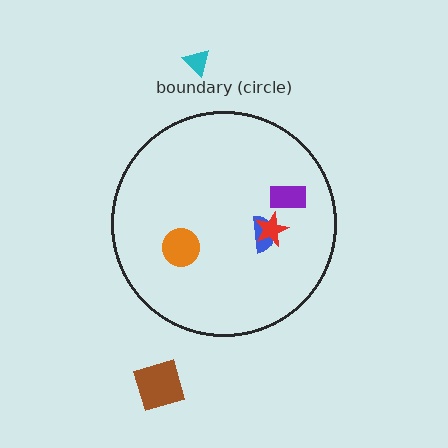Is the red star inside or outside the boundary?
Inside.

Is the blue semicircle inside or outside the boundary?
Inside.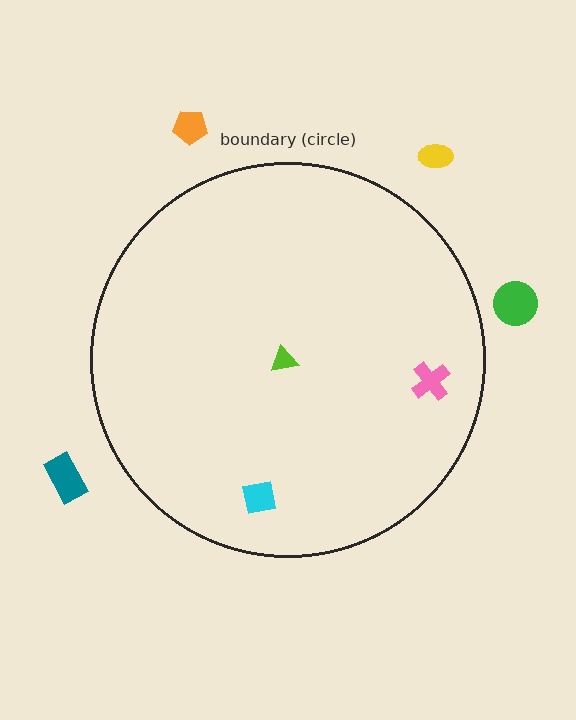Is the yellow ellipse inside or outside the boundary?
Outside.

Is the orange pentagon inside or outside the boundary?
Outside.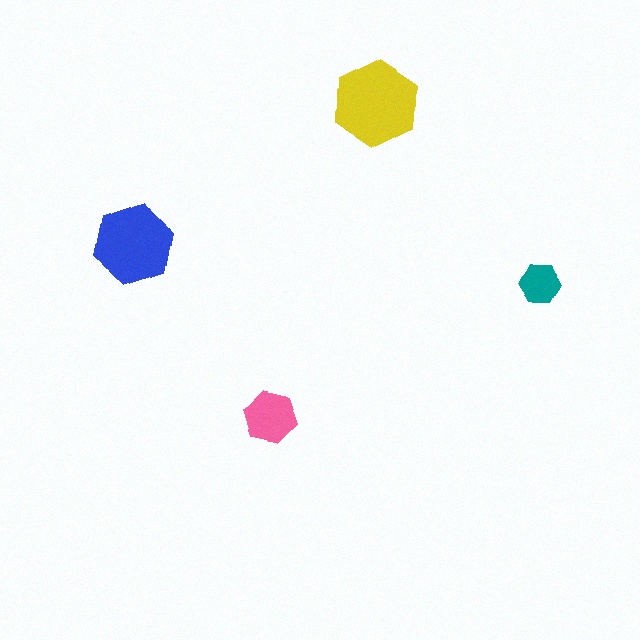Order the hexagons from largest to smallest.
the yellow one, the blue one, the pink one, the teal one.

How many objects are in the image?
There are 4 objects in the image.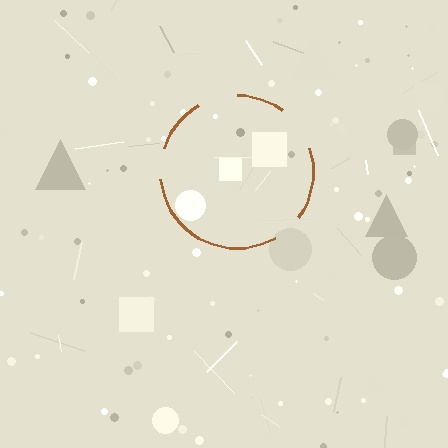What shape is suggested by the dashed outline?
The dashed outline suggests a circle.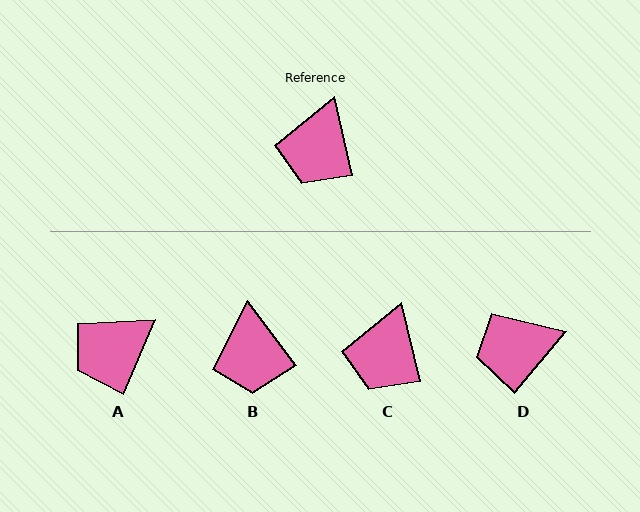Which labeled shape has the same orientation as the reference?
C.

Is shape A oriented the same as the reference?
No, it is off by about 36 degrees.